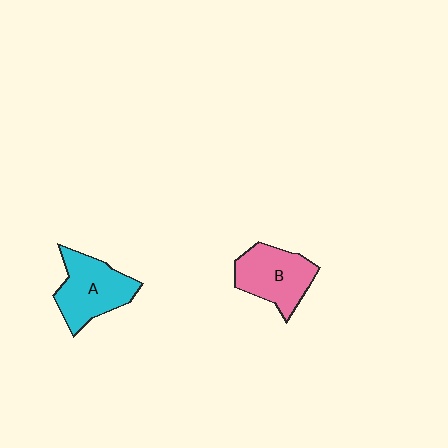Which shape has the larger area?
Shape A (cyan).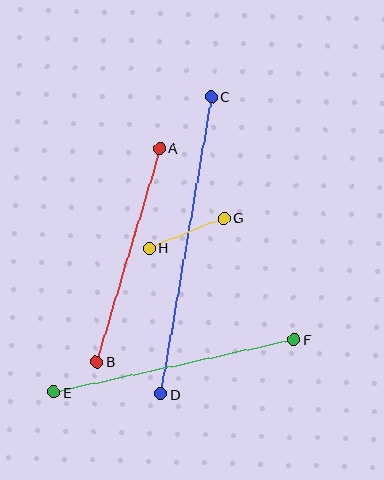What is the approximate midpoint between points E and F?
The midpoint is at approximately (174, 366) pixels.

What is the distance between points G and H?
The distance is approximately 81 pixels.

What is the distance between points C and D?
The distance is approximately 302 pixels.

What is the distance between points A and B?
The distance is approximately 222 pixels.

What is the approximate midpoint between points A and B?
The midpoint is at approximately (128, 255) pixels.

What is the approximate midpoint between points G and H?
The midpoint is at approximately (186, 233) pixels.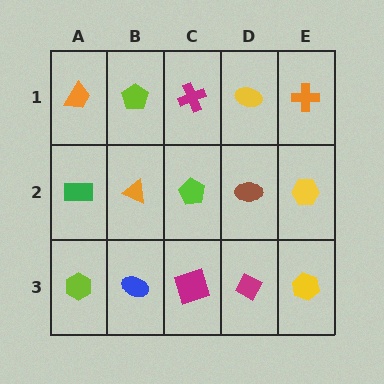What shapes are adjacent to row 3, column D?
A brown ellipse (row 2, column D), a magenta square (row 3, column C), a yellow hexagon (row 3, column E).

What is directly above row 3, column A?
A green rectangle.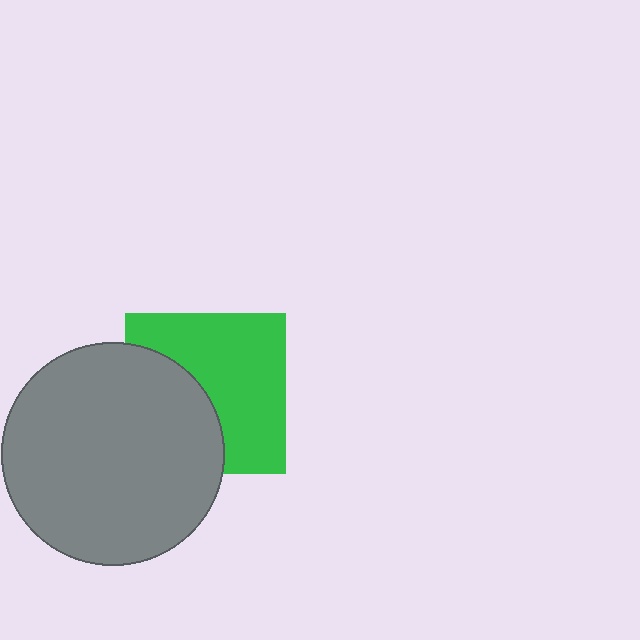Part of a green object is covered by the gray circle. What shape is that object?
It is a square.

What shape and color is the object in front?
The object in front is a gray circle.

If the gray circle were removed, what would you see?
You would see the complete green square.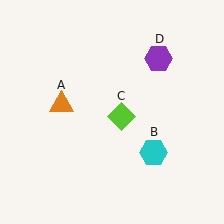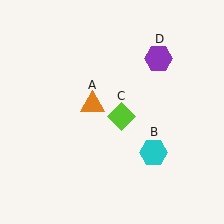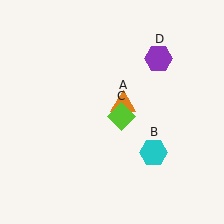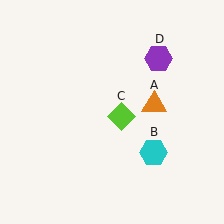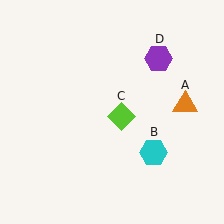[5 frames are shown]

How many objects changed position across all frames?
1 object changed position: orange triangle (object A).